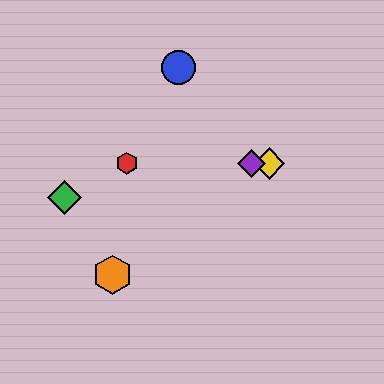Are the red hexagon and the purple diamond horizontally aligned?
Yes, both are at y≈163.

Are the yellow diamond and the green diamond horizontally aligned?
No, the yellow diamond is at y≈163 and the green diamond is at y≈198.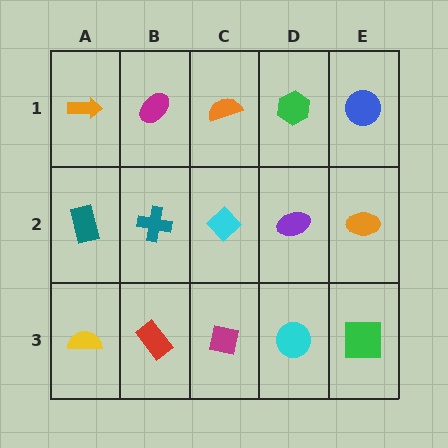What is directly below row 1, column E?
An orange ellipse.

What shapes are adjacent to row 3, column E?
An orange ellipse (row 2, column E), a cyan circle (row 3, column D).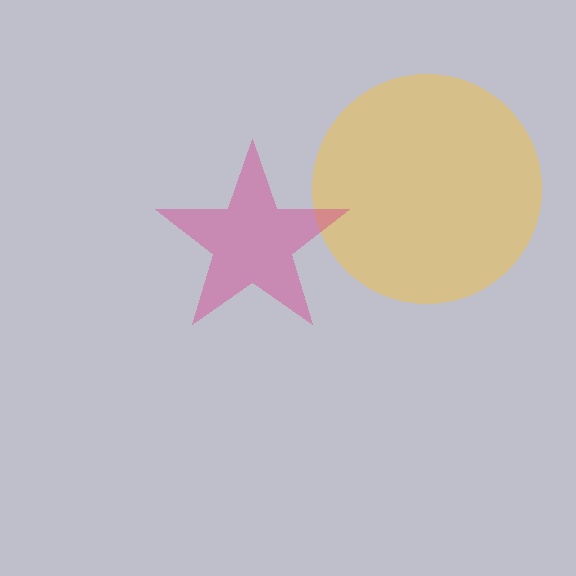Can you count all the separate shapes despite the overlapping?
Yes, there are 2 separate shapes.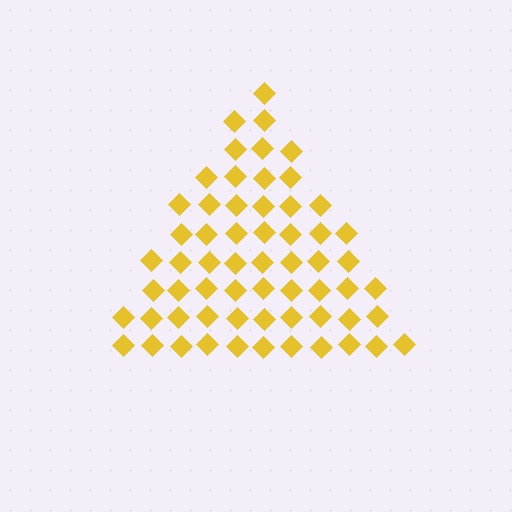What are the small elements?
The small elements are diamonds.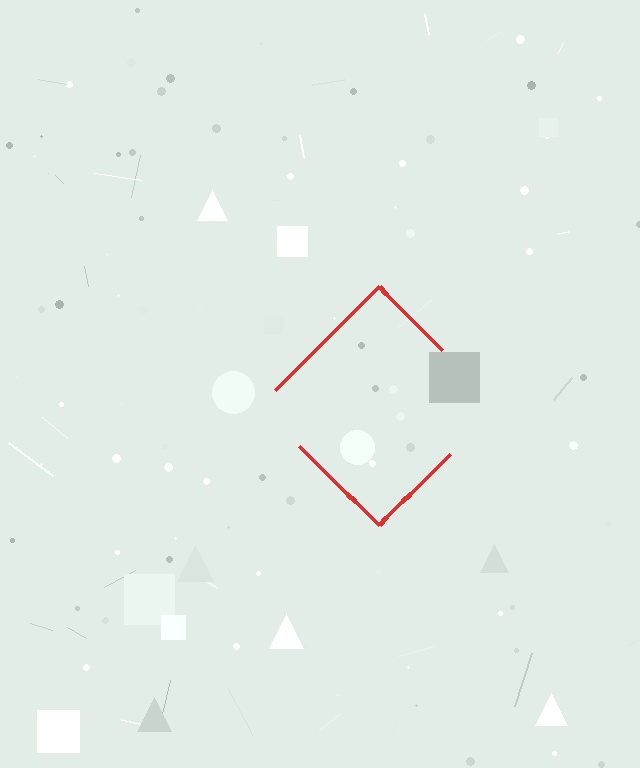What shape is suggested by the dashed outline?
The dashed outline suggests a diamond.